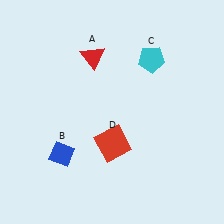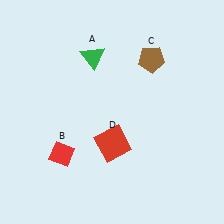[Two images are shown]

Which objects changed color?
A changed from red to green. B changed from blue to red. C changed from cyan to brown.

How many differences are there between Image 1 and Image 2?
There are 3 differences between the two images.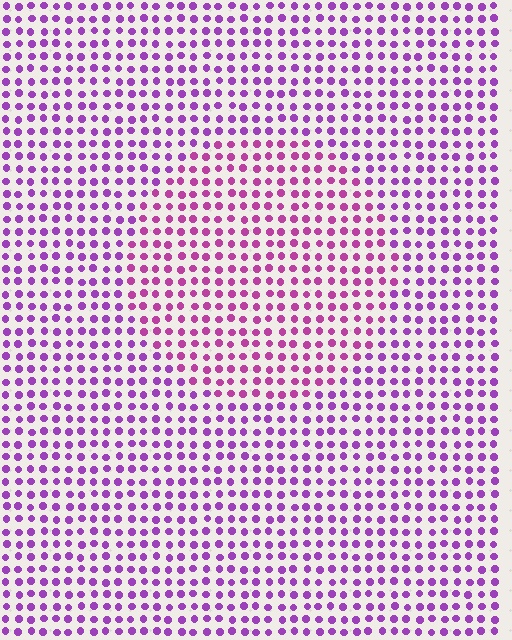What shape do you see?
I see a circle.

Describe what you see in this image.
The image is filled with small purple elements in a uniform arrangement. A circle-shaped region is visible where the elements are tinted to a slightly different hue, forming a subtle color boundary.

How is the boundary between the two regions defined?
The boundary is defined purely by a slight shift in hue (about 27 degrees). Spacing, size, and orientation are identical on both sides.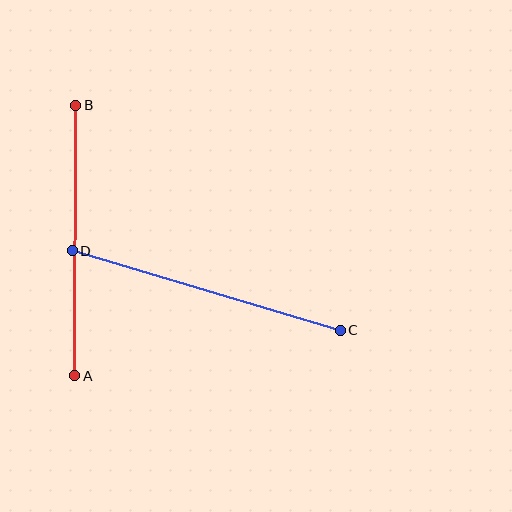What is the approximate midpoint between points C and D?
The midpoint is at approximately (206, 291) pixels.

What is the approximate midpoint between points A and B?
The midpoint is at approximately (75, 240) pixels.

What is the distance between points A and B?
The distance is approximately 271 pixels.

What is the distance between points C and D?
The distance is approximately 280 pixels.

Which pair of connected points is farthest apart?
Points C and D are farthest apart.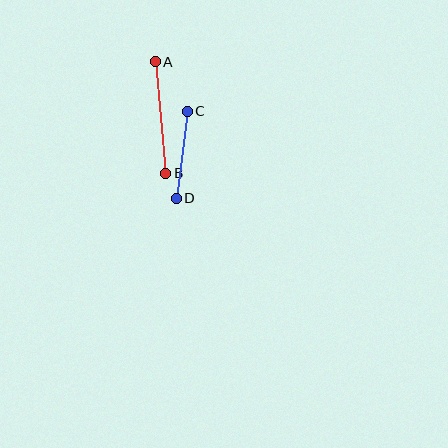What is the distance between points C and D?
The distance is approximately 87 pixels.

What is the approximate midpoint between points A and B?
The midpoint is at approximately (160, 118) pixels.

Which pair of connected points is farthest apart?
Points A and B are farthest apart.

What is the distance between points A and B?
The distance is approximately 112 pixels.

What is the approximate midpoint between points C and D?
The midpoint is at approximately (182, 155) pixels.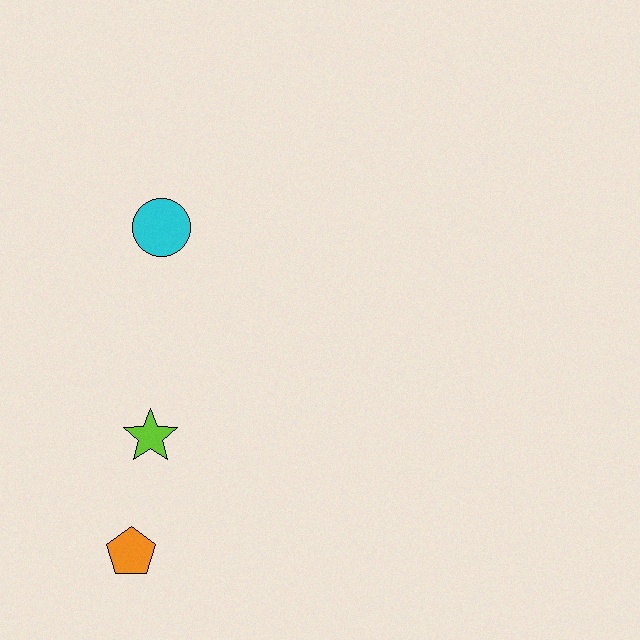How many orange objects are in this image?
There is 1 orange object.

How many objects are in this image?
There are 3 objects.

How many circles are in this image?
There is 1 circle.